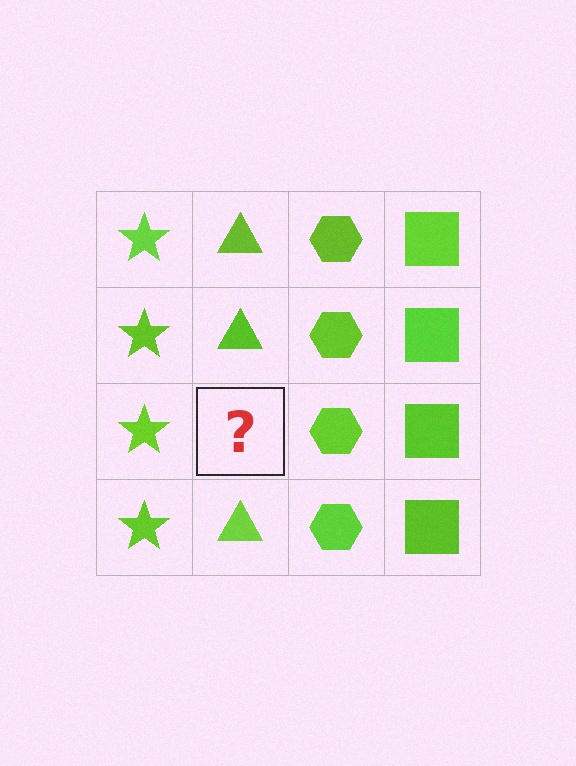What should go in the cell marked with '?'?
The missing cell should contain a lime triangle.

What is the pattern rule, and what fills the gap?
The rule is that each column has a consistent shape. The gap should be filled with a lime triangle.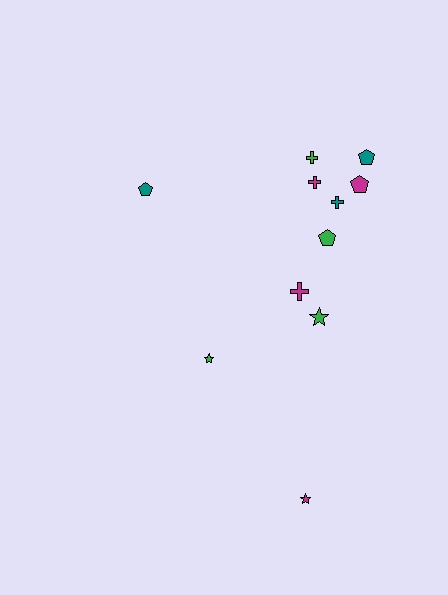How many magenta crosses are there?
There are 2 magenta crosses.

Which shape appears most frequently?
Cross, with 4 objects.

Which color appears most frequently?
Green, with 4 objects.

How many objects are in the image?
There are 11 objects.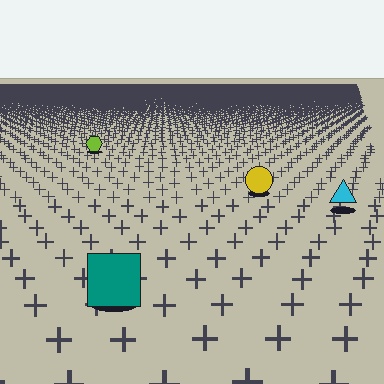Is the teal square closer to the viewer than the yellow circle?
Yes. The teal square is closer — you can tell from the texture gradient: the ground texture is coarser near it.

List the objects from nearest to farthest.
From nearest to farthest: the teal square, the cyan triangle, the yellow circle, the lime hexagon.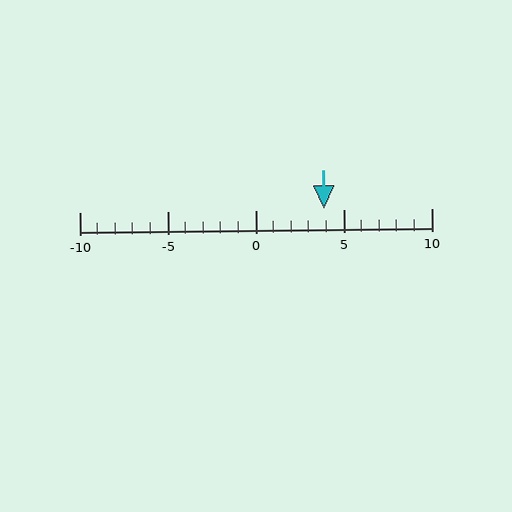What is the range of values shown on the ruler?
The ruler shows values from -10 to 10.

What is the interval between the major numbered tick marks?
The major tick marks are spaced 5 units apart.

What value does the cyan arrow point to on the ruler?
The cyan arrow points to approximately 4.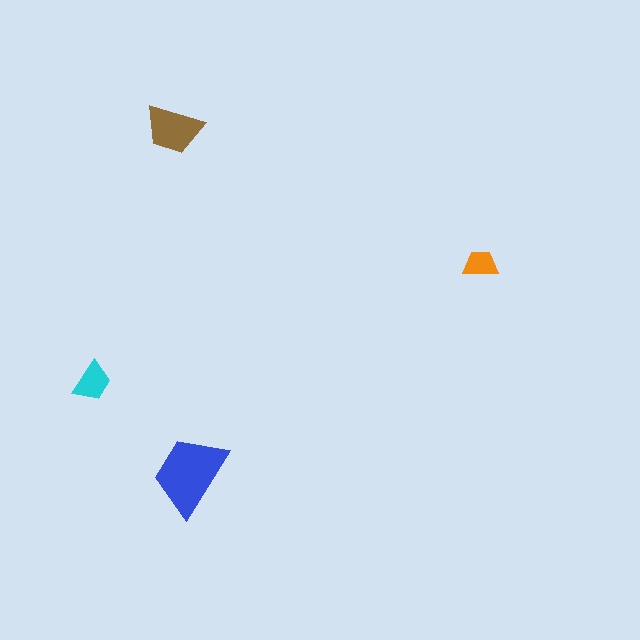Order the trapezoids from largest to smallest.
the blue one, the brown one, the cyan one, the orange one.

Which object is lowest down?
The blue trapezoid is bottommost.